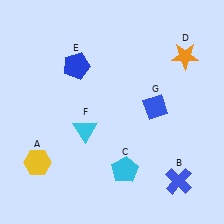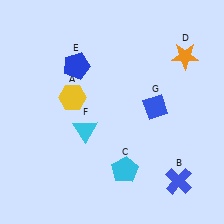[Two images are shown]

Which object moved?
The yellow hexagon (A) moved up.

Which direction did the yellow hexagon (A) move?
The yellow hexagon (A) moved up.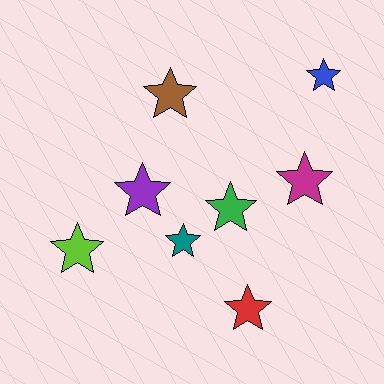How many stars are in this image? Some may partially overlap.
There are 8 stars.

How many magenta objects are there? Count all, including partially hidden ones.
There is 1 magenta object.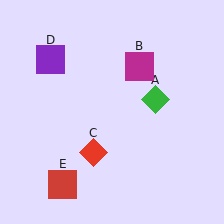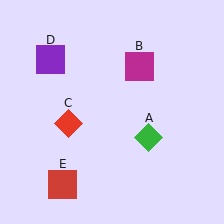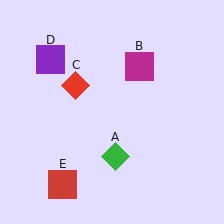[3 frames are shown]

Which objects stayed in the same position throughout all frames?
Magenta square (object B) and purple square (object D) and red square (object E) remained stationary.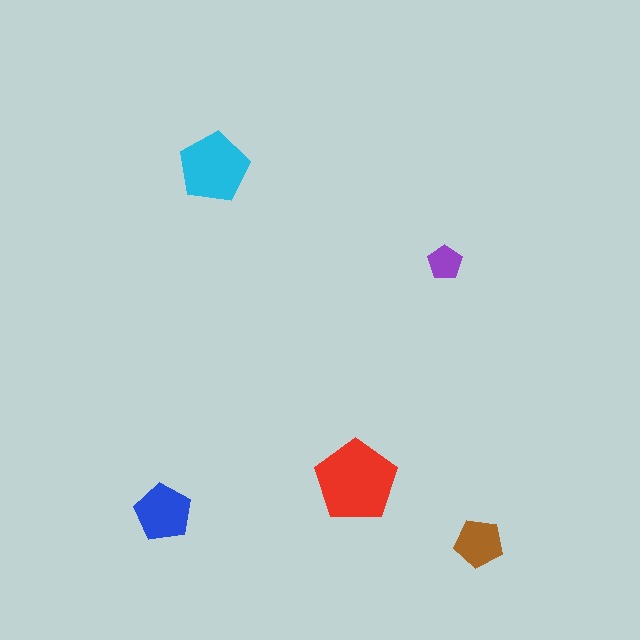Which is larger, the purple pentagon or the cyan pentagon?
The cyan one.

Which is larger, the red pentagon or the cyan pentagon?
The red one.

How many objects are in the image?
There are 5 objects in the image.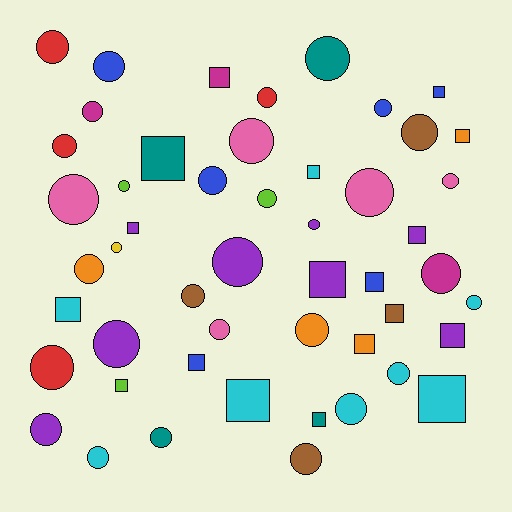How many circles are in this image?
There are 32 circles.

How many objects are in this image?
There are 50 objects.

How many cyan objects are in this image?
There are 8 cyan objects.